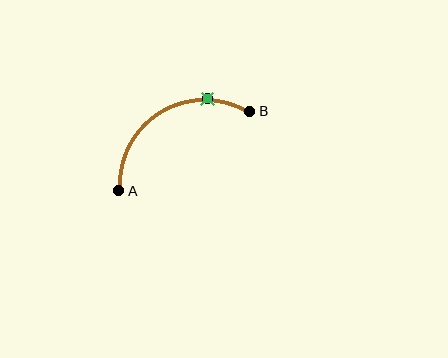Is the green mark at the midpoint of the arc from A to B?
No. The green mark lies on the arc but is closer to endpoint B. The arc midpoint would be at the point on the curve equidistant along the arc from both A and B.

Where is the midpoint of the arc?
The arc midpoint is the point on the curve farthest from the straight line joining A and B. It sits above that line.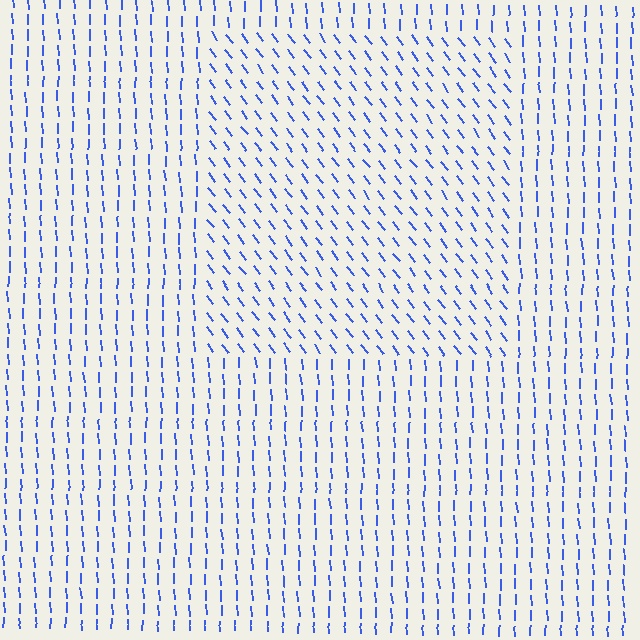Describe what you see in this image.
The image is filled with small blue line segments. A rectangle region in the image has lines oriented differently from the surrounding lines, creating a visible texture boundary.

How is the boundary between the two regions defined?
The boundary is defined purely by a change in line orientation (approximately 33 degrees difference). All lines are the same color and thickness.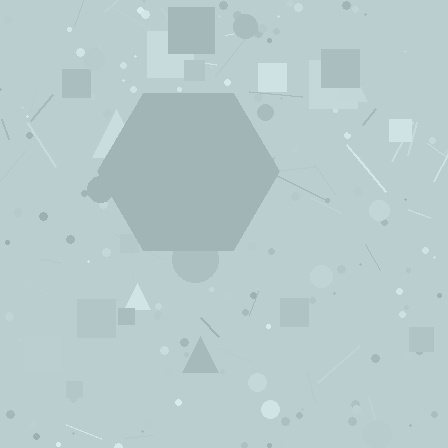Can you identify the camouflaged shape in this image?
The camouflaged shape is a hexagon.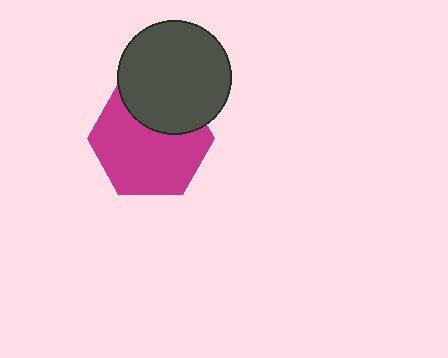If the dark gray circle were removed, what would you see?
You would see the complete magenta hexagon.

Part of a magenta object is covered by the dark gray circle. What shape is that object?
It is a hexagon.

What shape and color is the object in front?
The object in front is a dark gray circle.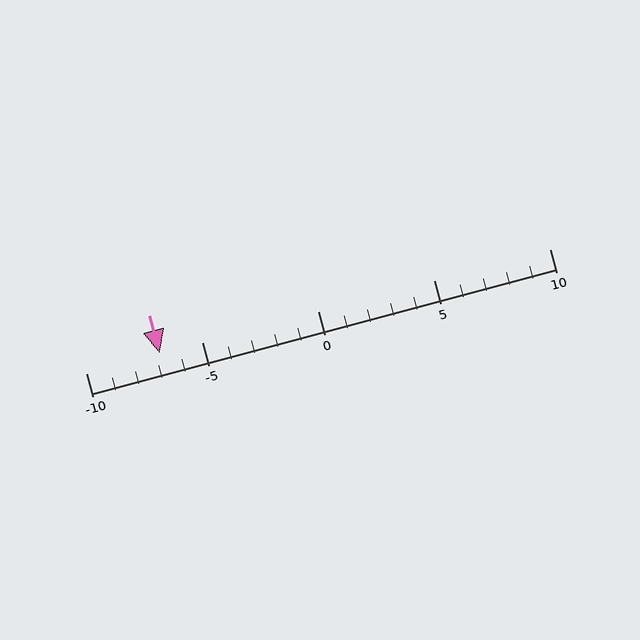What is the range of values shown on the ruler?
The ruler shows values from -10 to 10.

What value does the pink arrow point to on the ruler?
The pink arrow points to approximately -7.